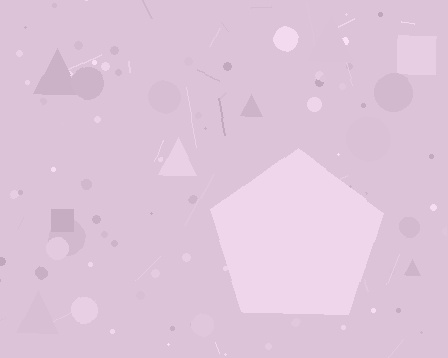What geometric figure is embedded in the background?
A pentagon is embedded in the background.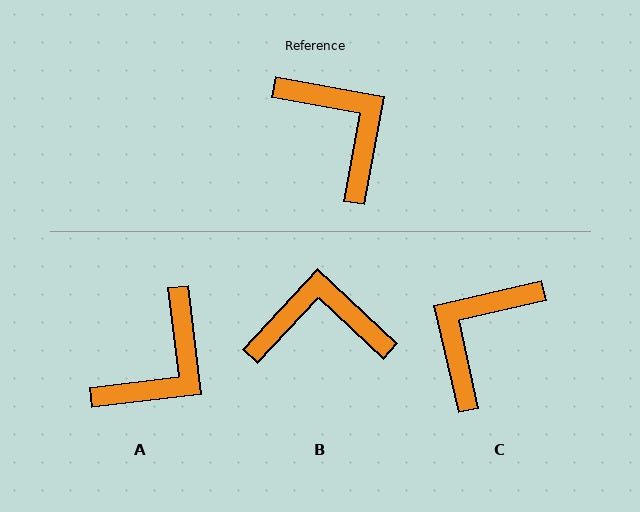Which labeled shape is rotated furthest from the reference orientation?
C, about 113 degrees away.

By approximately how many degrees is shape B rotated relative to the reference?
Approximately 57 degrees counter-clockwise.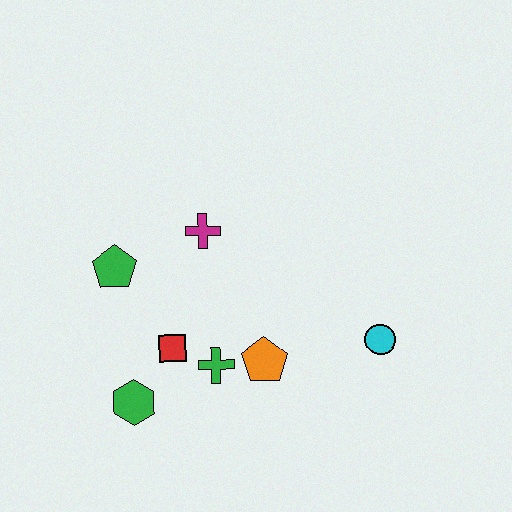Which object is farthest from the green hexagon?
The cyan circle is farthest from the green hexagon.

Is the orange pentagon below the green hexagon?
No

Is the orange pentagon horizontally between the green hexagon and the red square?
No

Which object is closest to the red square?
The green cross is closest to the red square.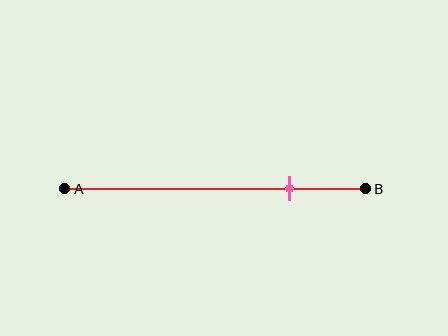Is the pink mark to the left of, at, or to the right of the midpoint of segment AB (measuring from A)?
The pink mark is to the right of the midpoint of segment AB.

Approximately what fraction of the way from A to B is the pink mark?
The pink mark is approximately 75% of the way from A to B.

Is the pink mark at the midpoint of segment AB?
No, the mark is at about 75% from A, not at the 50% midpoint.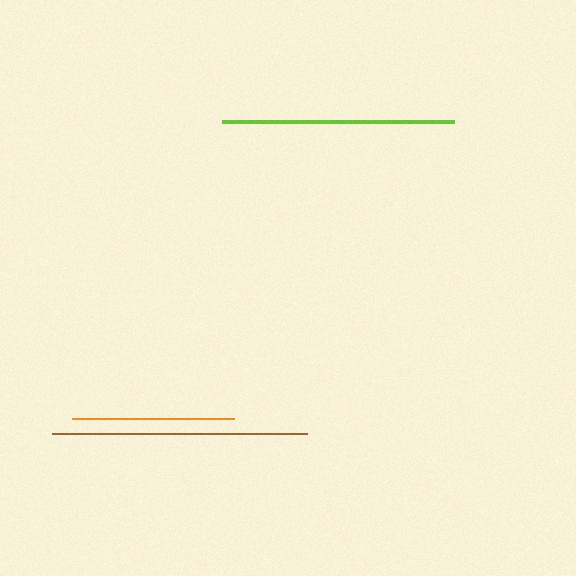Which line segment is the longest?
The brown line is the longest at approximately 255 pixels.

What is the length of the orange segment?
The orange segment is approximately 162 pixels long.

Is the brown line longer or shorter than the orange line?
The brown line is longer than the orange line.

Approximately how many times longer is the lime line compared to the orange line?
The lime line is approximately 1.4 times the length of the orange line.